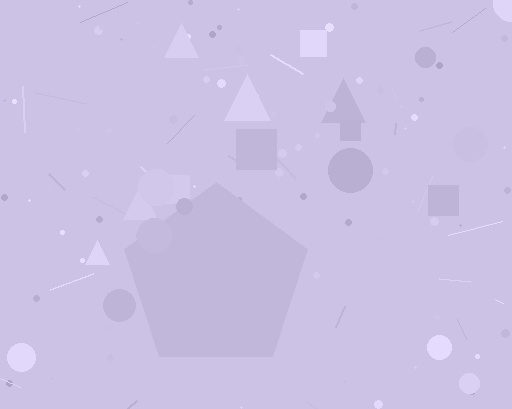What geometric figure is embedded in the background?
A pentagon is embedded in the background.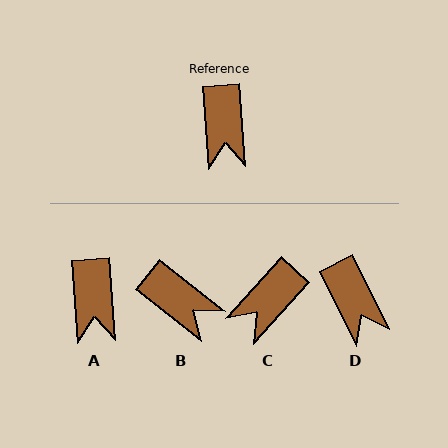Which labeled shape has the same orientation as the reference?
A.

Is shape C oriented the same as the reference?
No, it is off by about 47 degrees.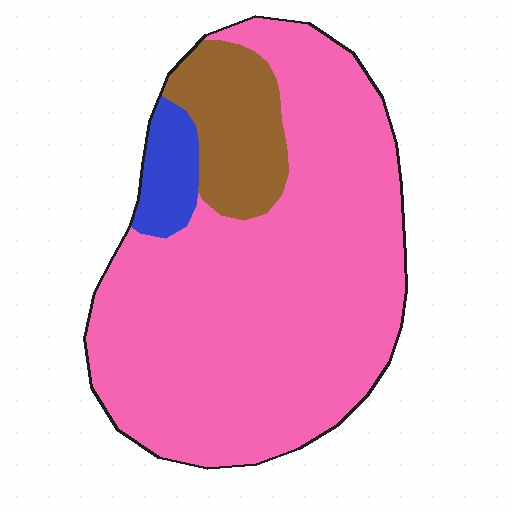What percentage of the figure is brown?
Brown covers roughly 15% of the figure.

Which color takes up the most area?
Pink, at roughly 80%.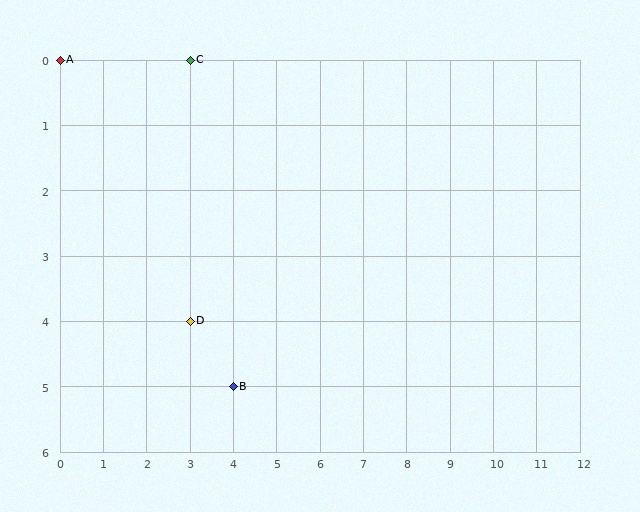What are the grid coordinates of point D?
Point D is at grid coordinates (3, 4).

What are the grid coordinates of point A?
Point A is at grid coordinates (0, 0).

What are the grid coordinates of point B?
Point B is at grid coordinates (4, 5).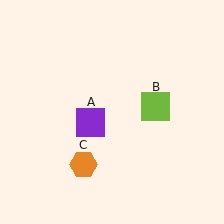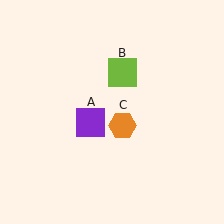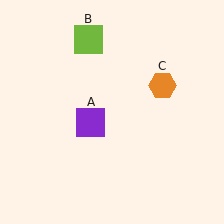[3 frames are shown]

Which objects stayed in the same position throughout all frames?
Purple square (object A) remained stationary.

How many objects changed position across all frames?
2 objects changed position: lime square (object B), orange hexagon (object C).